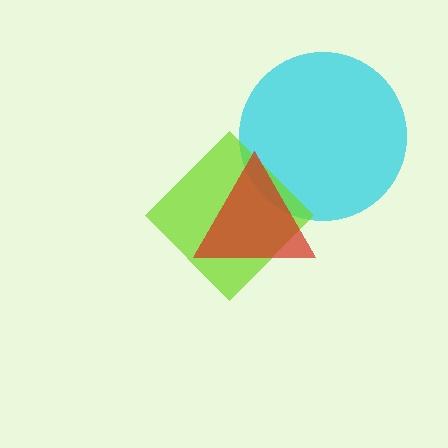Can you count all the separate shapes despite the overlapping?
Yes, there are 3 separate shapes.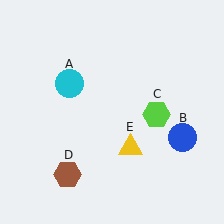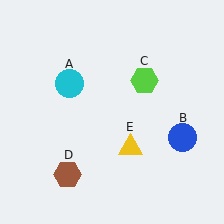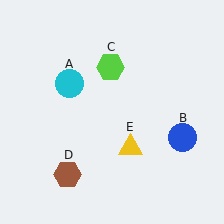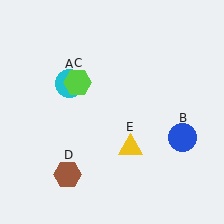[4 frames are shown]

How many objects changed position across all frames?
1 object changed position: lime hexagon (object C).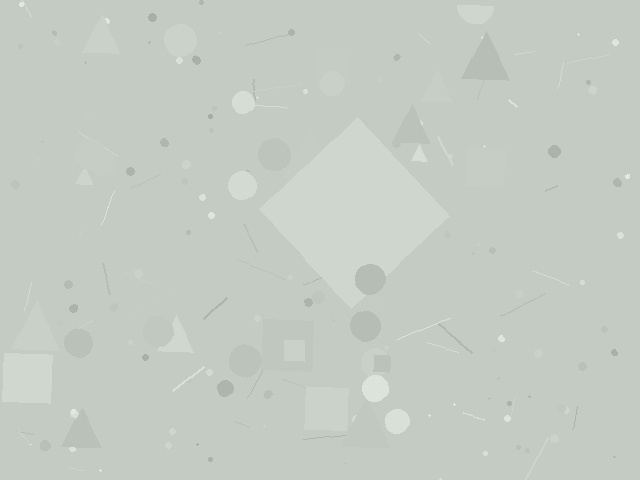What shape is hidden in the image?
A diamond is hidden in the image.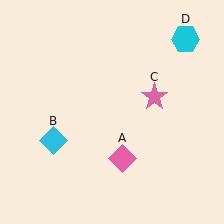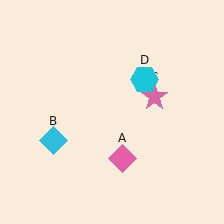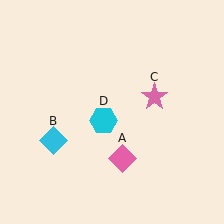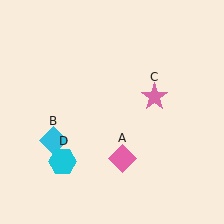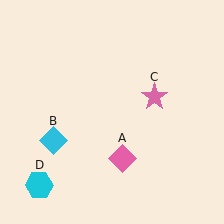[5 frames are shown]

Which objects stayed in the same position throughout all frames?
Pink diamond (object A) and cyan diamond (object B) and pink star (object C) remained stationary.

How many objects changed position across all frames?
1 object changed position: cyan hexagon (object D).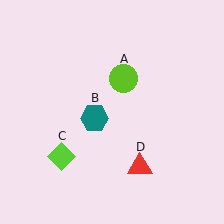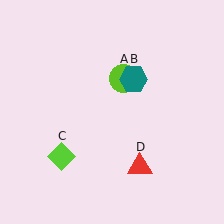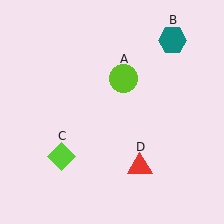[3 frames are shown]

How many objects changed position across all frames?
1 object changed position: teal hexagon (object B).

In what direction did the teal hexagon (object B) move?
The teal hexagon (object B) moved up and to the right.